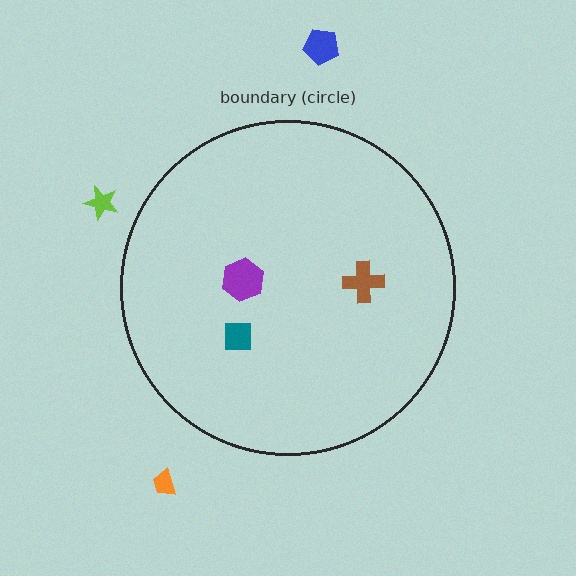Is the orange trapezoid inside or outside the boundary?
Outside.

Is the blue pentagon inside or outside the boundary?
Outside.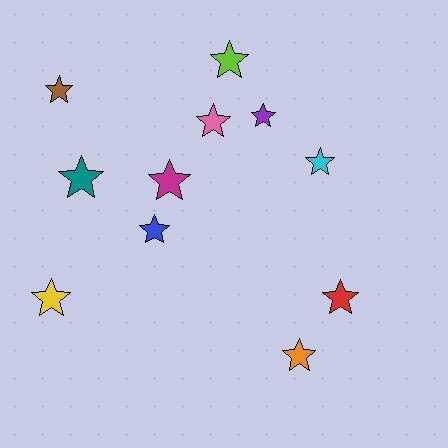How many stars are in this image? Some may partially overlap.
There are 11 stars.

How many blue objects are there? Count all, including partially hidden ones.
There is 1 blue object.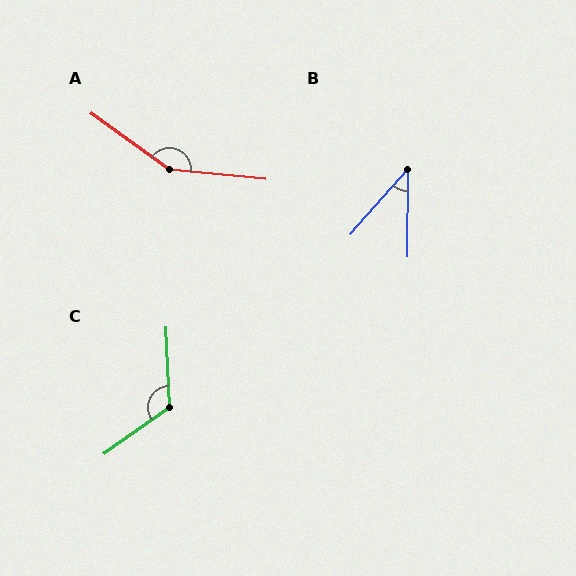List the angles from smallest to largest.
B (42°), C (123°), A (150°).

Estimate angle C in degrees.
Approximately 123 degrees.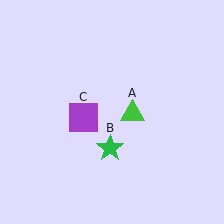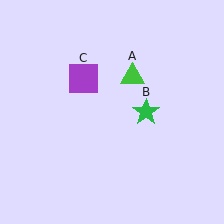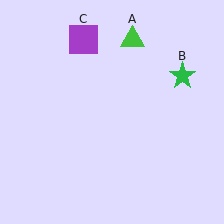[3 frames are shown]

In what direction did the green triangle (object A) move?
The green triangle (object A) moved up.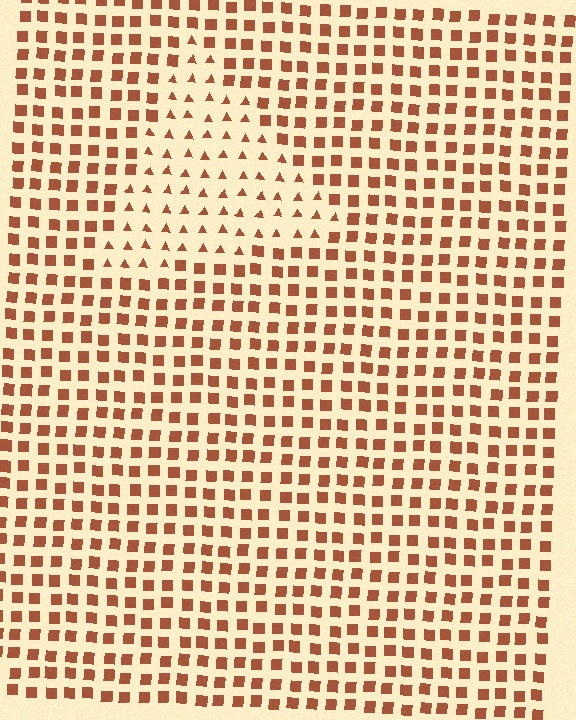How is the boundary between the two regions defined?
The boundary is defined by a change in element shape: triangles inside vs. squares outside. All elements share the same color and spacing.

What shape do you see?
I see a triangle.